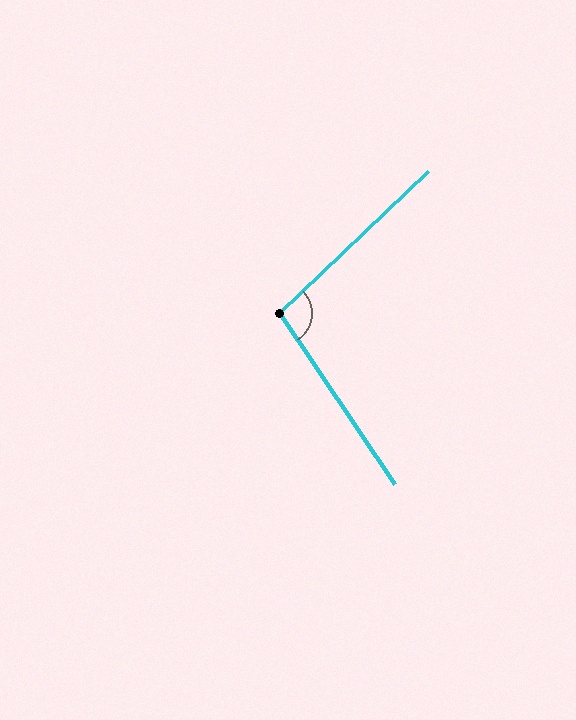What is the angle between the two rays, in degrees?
Approximately 100 degrees.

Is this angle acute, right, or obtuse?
It is obtuse.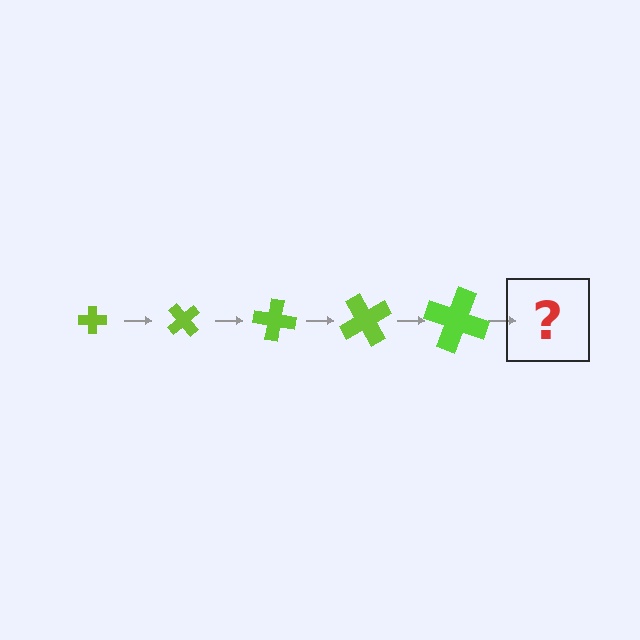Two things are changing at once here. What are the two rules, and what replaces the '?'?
The two rules are that the cross grows larger each step and it rotates 50 degrees each step. The '?' should be a cross, larger than the previous one and rotated 250 degrees from the start.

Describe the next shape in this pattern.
It should be a cross, larger than the previous one and rotated 250 degrees from the start.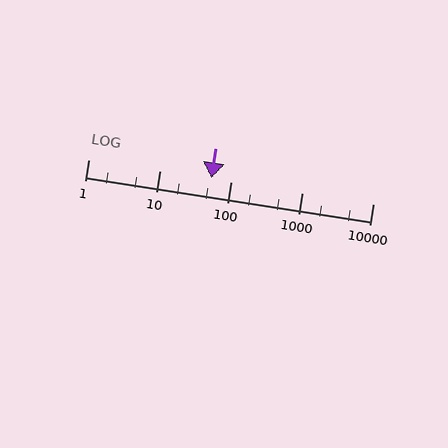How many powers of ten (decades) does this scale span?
The scale spans 4 decades, from 1 to 10000.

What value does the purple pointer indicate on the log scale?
The pointer indicates approximately 54.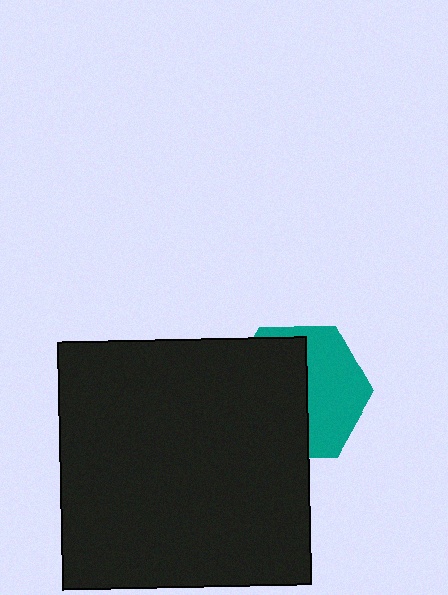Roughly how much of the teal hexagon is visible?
About half of it is visible (roughly 45%).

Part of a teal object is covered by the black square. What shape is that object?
It is a hexagon.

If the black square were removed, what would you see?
You would see the complete teal hexagon.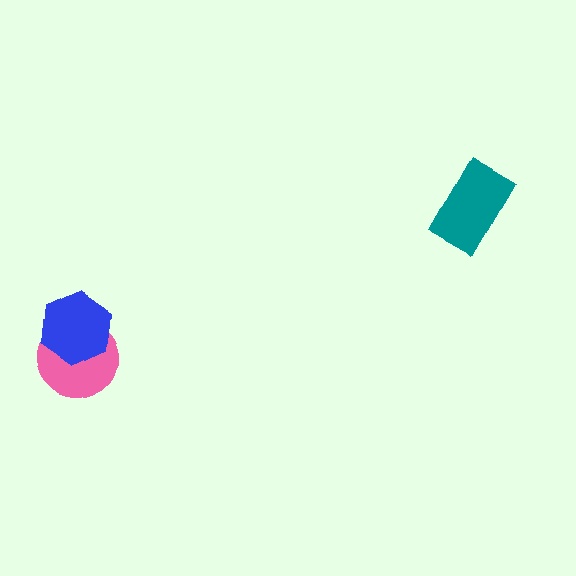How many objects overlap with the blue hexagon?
1 object overlaps with the blue hexagon.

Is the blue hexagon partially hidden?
No, no other shape covers it.